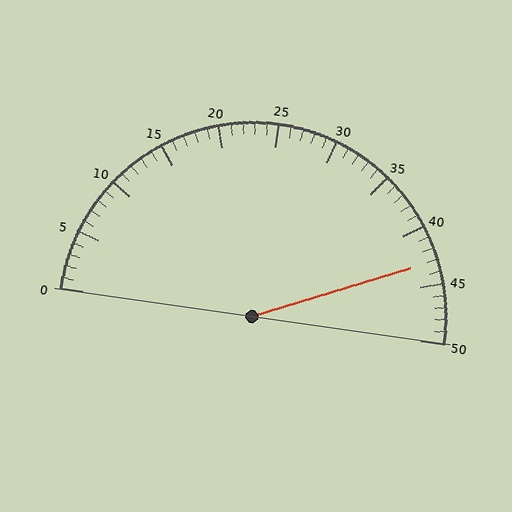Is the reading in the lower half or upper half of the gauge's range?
The reading is in the upper half of the range (0 to 50).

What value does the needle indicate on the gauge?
The needle indicates approximately 43.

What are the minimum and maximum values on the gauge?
The gauge ranges from 0 to 50.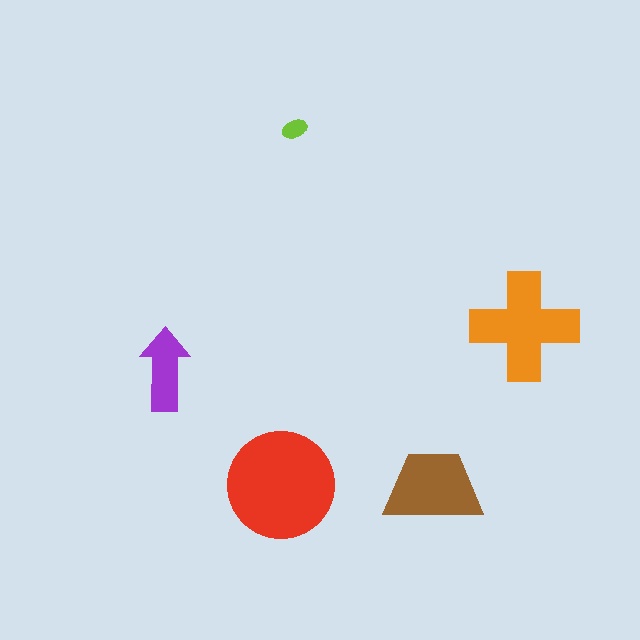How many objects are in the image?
There are 5 objects in the image.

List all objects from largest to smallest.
The red circle, the orange cross, the brown trapezoid, the purple arrow, the lime ellipse.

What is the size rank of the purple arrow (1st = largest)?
4th.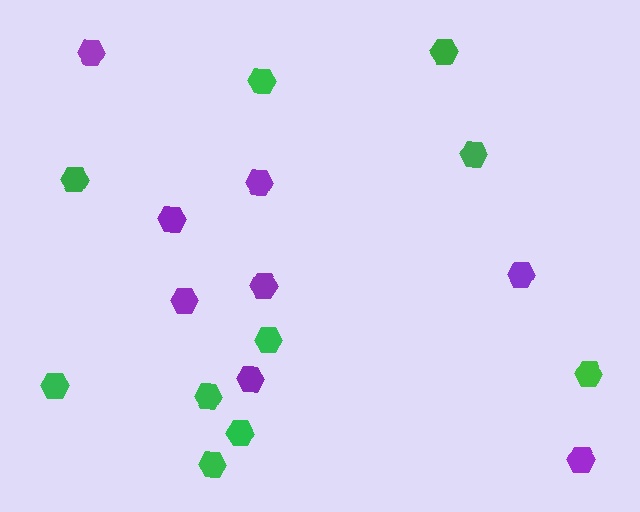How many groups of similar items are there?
There are 2 groups: one group of purple hexagons (8) and one group of green hexagons (10).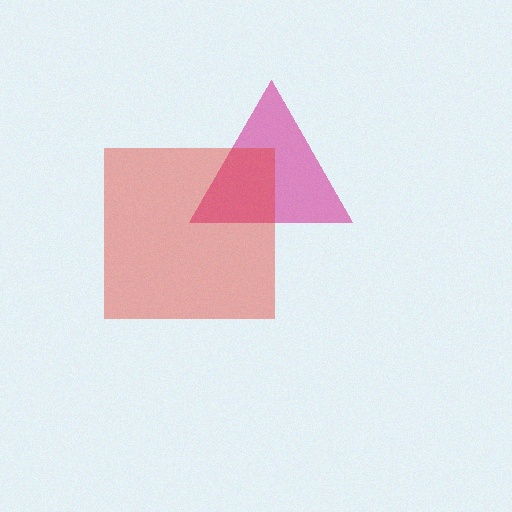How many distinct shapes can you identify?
There are 2 distinct shapes: a magenta triangle, a red square.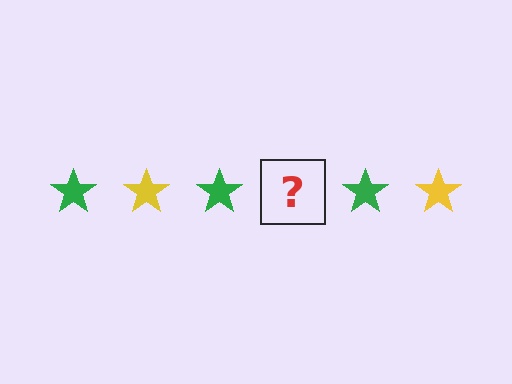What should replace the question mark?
The question mark should be replaced with a yellow star.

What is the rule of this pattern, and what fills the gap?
The rule is that the pattern cycles through green, yellow stars. The gap should be filled with a yellow star.